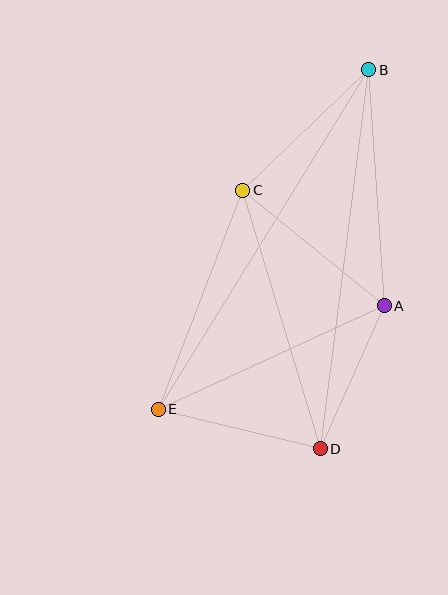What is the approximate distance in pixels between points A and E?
The distance between A and E is approximately 249 pixels.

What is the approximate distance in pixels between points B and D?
The distance between B and D is approximately 382 pixels.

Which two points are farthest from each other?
Points B and E are farthest from each other.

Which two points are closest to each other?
Points A and D are closest to each other.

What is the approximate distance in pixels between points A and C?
The distance between A and C is approximately 183 pixels.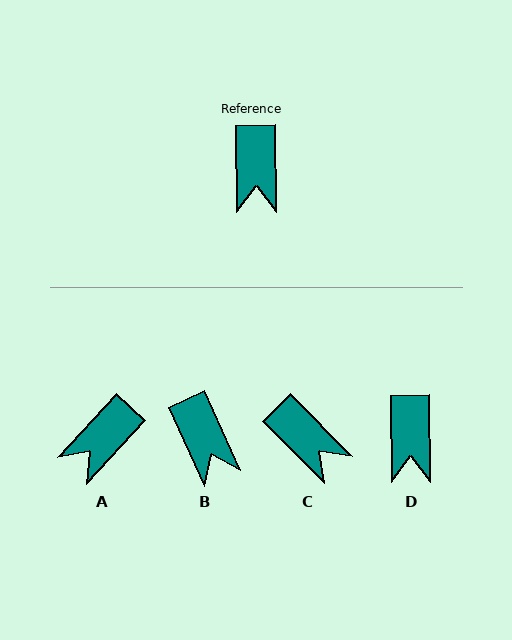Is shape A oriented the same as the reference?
No, it is off by about 44 degrees.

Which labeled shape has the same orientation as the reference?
D.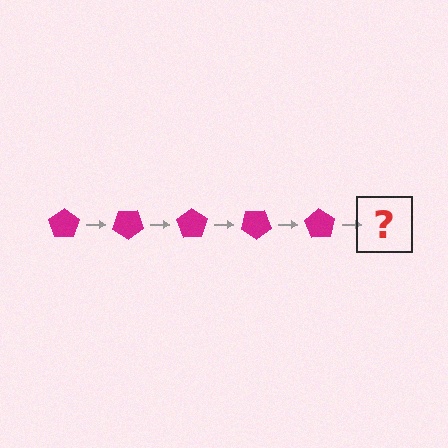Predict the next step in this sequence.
The next step is a magenta pentagon rotated 175 degrees.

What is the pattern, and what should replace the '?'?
The pattern is that the pentagon rotates 35 degrees each step. The '?' should be a magenta pentagon rotated 175 degrees.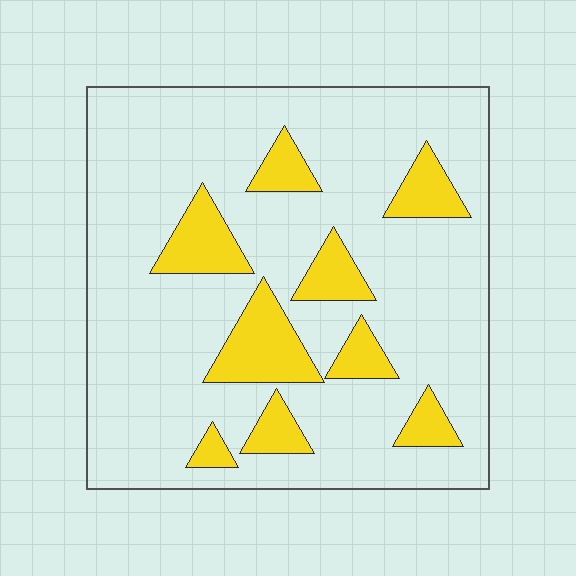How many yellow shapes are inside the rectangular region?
9.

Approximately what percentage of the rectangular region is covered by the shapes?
Approximately 20%.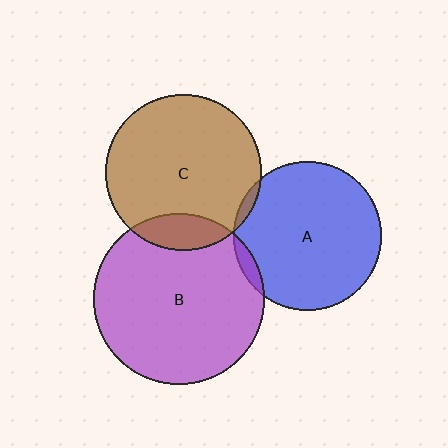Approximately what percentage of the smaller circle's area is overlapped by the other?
Approximately 5%.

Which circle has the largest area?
Circle B (purple).